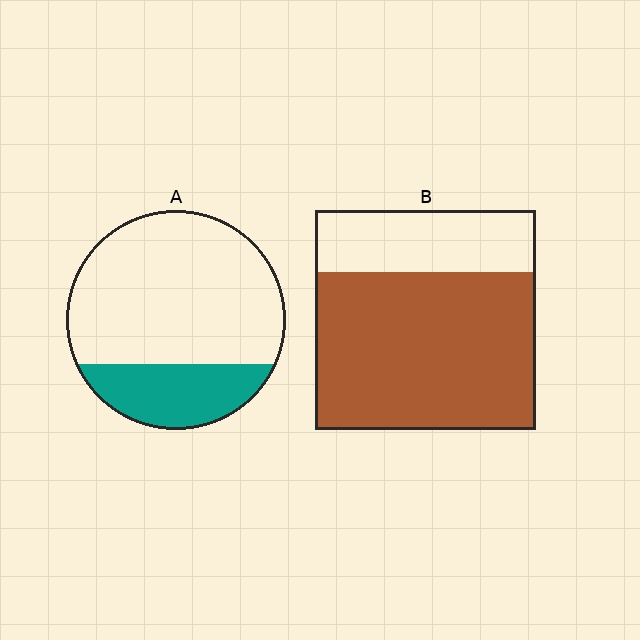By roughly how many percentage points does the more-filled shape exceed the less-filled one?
By roughly 45 percentage points (B over A).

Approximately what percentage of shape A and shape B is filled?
A is approximately 25% and B is approximately 70%.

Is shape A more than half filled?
No.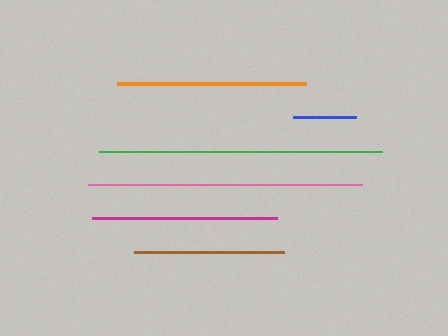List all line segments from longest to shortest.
From longest to shortest: green, pink, orange, magenta, brown, blue.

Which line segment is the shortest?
The blue line is the shortest at approximately 63 pixels.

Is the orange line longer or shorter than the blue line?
The orange line is longer than the blue line.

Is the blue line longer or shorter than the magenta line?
The magenta line is longer than the blue line.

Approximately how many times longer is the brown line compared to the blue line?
The brown line is approximately 2.4 times the length of the blue line.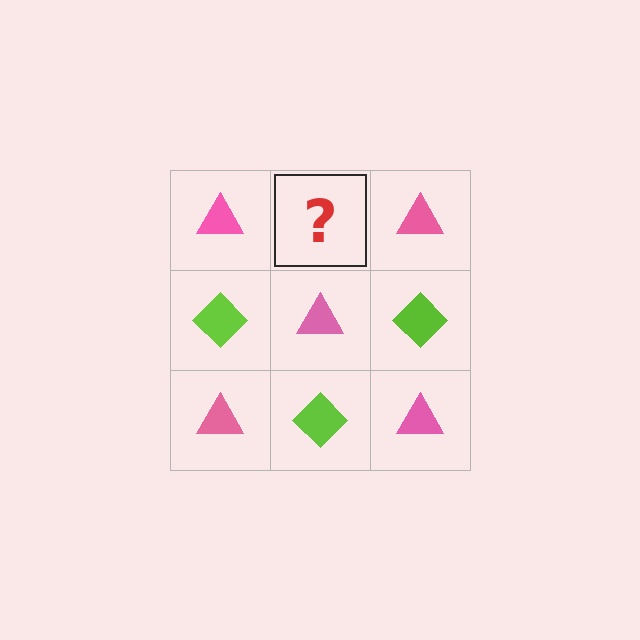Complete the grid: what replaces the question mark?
The question mark should be replaced with a lime diamond.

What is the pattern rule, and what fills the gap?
The rule is that it alternates pink triangle and lime diamond in a checkerboard pattern. The gap should be filled with a lime diamond.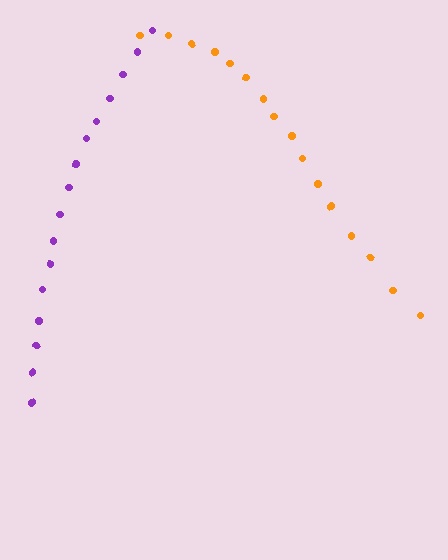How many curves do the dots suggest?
There are 2 distinct paths.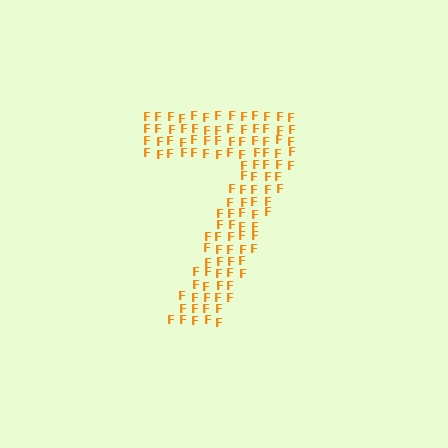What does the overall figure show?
The overall figure shows the digit 7.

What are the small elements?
The small elements are letter F's.